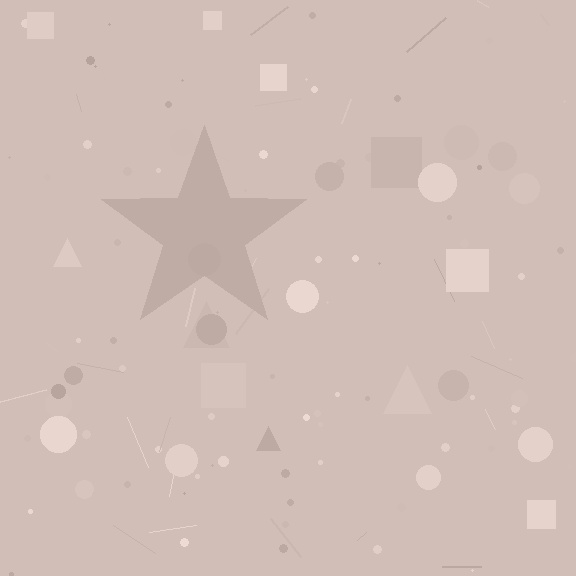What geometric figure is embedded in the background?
A star is embedded in the background.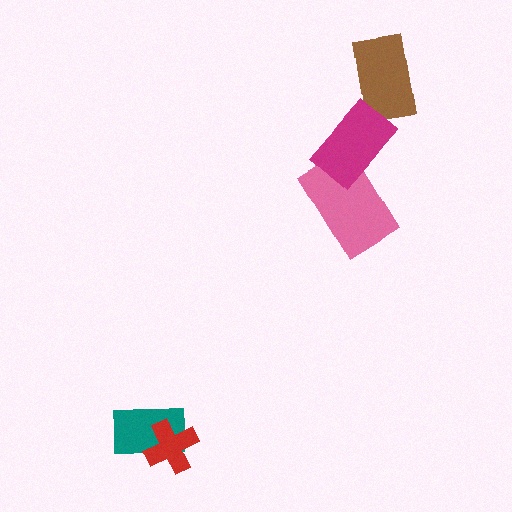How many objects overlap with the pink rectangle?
1 object overlaps with the pink rectangle.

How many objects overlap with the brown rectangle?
1 object overlaps with the brown rectangle.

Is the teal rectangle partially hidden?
Yes, it is partially covered by another shape.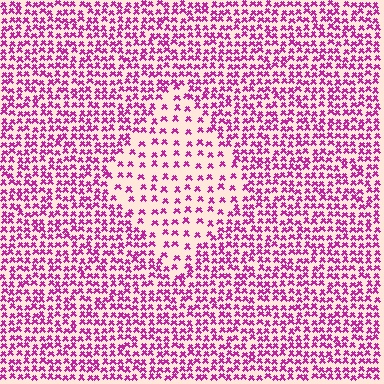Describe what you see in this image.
The image contains small magenta elements arranged at two different densities. A diamond-shaped region is visible where the elements are less densely packed than the surrounding area.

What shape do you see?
I see a diamond.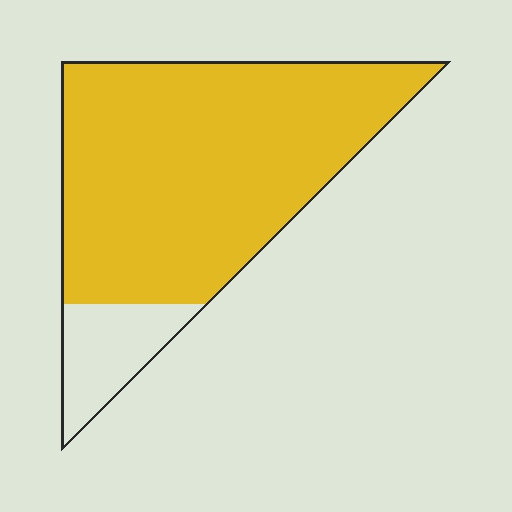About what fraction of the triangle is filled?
About seven eighths (7/8).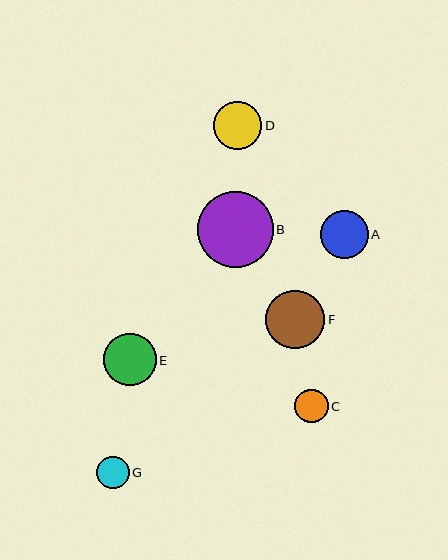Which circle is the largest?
Circle B is the largest with a size of approximately 76 pixels.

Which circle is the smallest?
Circle G is the smallest with a size of approximately 33 pixels.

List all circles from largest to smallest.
From largest to smallest: B, F, E, A, D, C, G.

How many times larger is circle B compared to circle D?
Circle B is approximately 1.6 times the size of circle D.